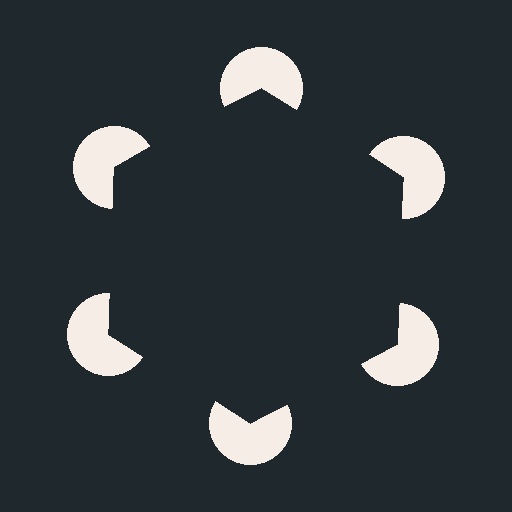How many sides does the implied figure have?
6 sides.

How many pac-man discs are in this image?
There are 6 — one at each vertex of the illusory hexagon.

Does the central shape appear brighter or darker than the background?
It typically appears slightly darker than the background, even though no actual brightness change is drawn.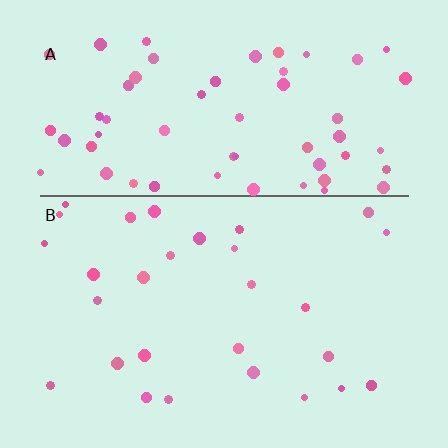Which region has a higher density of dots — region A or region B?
A (the top).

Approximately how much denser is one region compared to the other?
Approximately 2.2× — region A over region B.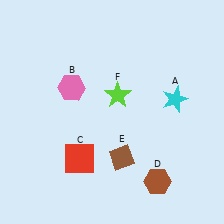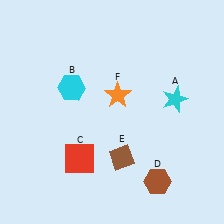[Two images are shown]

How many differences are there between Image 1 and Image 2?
There are 2 differences between the two images.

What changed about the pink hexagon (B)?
In Image 1, B is pink. In Image 2, it changed to cyan.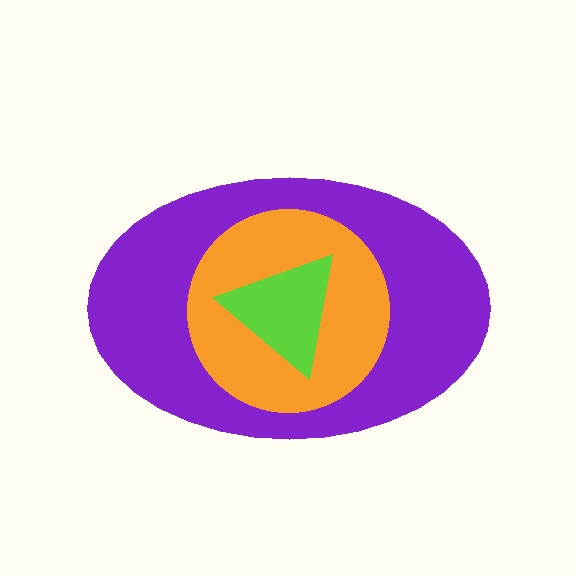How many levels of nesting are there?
3.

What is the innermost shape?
The lime triangle.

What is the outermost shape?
The purple ellipse.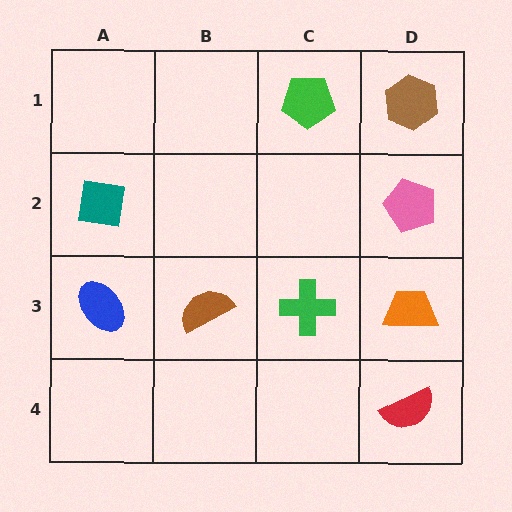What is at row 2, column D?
A pink pentagon.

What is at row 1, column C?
A green pentagon.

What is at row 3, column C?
A green cross.